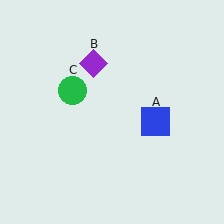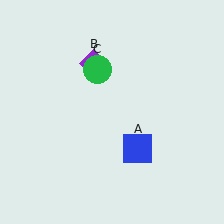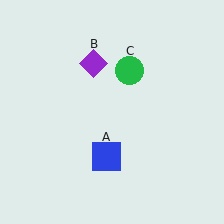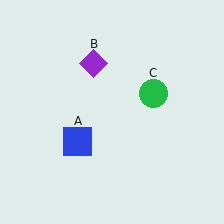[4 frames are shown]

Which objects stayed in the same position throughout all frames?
Purple diamond (object B) remained stationary.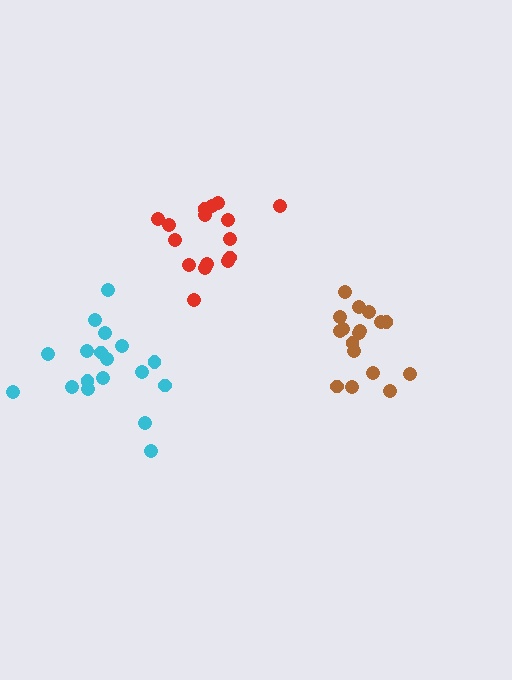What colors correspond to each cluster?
The clusters are colored: brown, cyan, red.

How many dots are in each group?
Group 1: 17 dots, Group 2: 18 dots, Group 3: 16 dots (51 total).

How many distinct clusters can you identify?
There are 3 distinct clusters.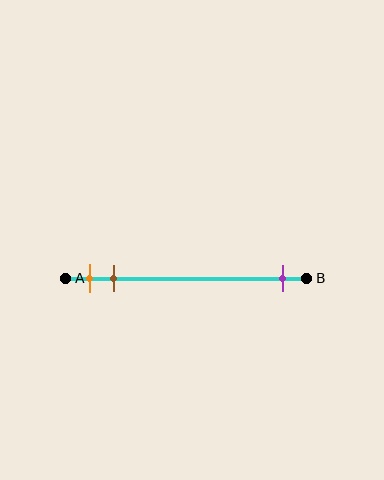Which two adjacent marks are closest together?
The orange and brown marks are the closest adjacent pair.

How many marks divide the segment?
There are 3 marks dividing the segment.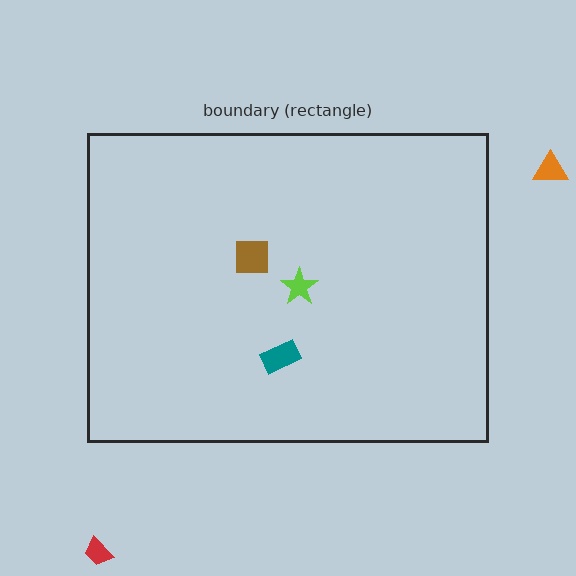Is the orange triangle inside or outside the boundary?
Outside.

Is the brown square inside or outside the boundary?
Inside.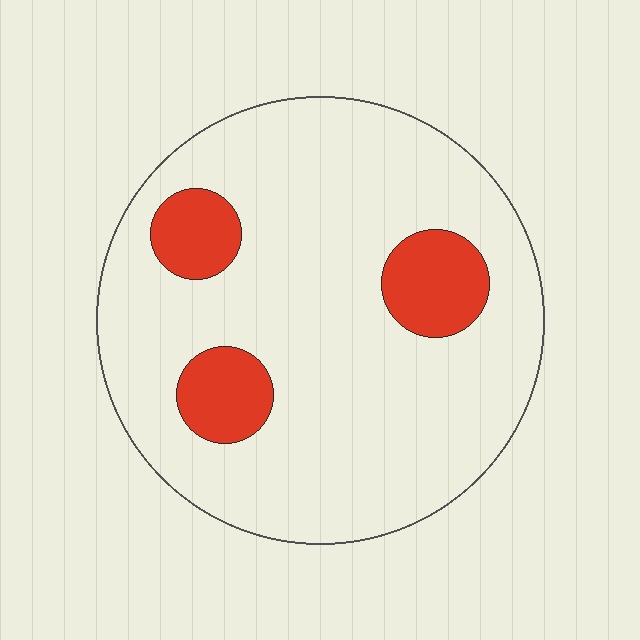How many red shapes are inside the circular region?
3.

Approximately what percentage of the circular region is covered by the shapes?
Approximately 15%.